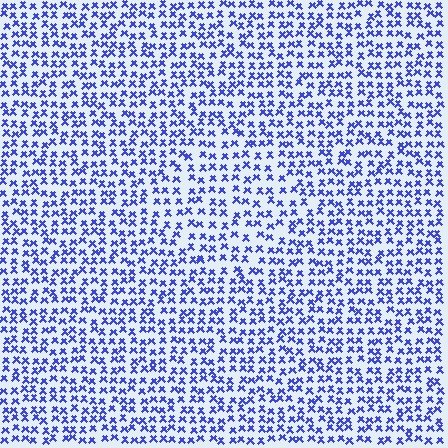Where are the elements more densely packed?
The elements are more densely packed outside the diamond boundary.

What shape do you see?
I see a diamond.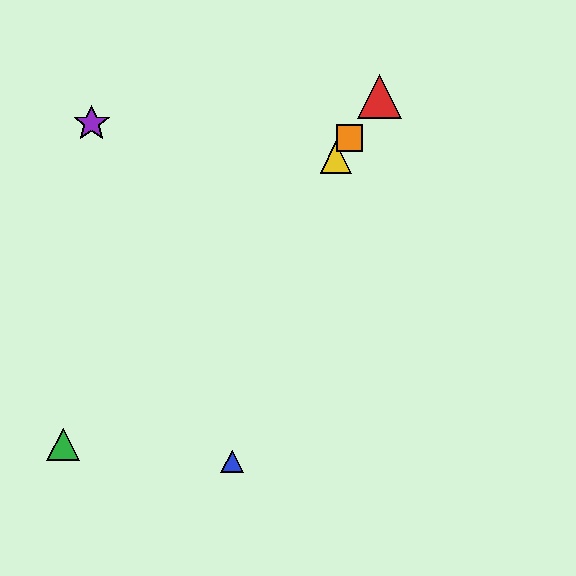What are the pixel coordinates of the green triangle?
The green triangle is at (63, 445).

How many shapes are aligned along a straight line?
3 shapes (the red triangle, the yellow triangle, the orange square) are aligned along a straight line.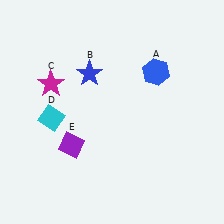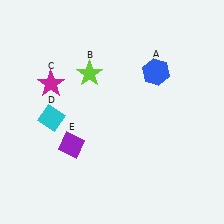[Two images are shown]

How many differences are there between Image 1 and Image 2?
There is 1 difference between the two images.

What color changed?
The star (B) changed from blue in Image 1 to lime in Image 2.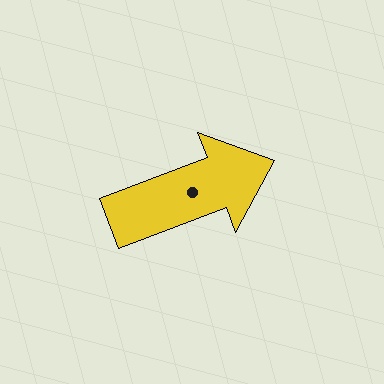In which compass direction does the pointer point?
East.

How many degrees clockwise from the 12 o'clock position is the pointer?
Approximately 69 degrees.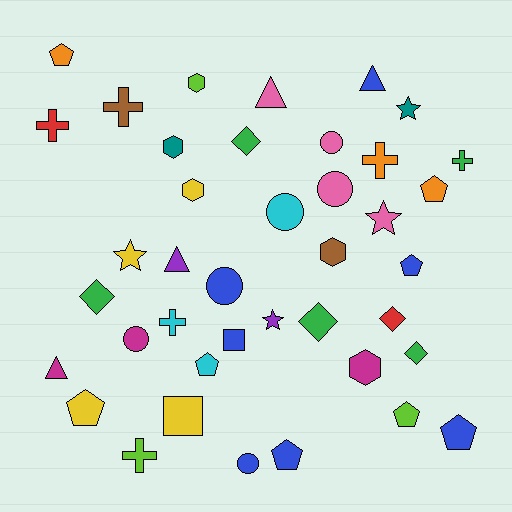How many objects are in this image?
There are 40 objects.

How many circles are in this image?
There are 6 circles.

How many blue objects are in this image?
There are 7 blue objects.